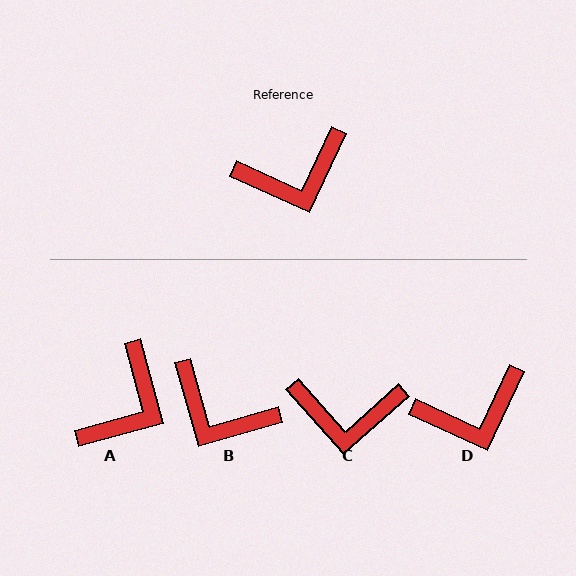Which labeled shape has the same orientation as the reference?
D.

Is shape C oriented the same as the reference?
No, it is off by about 23 degrees.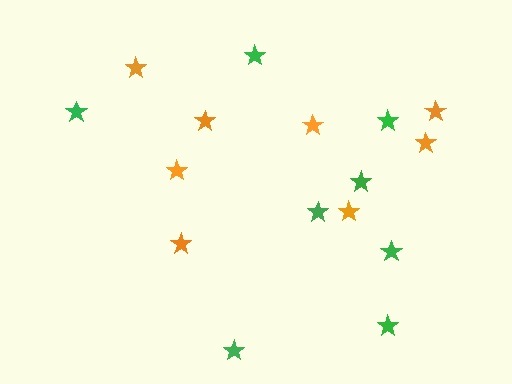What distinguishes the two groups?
There are 2 groups: one group of orange stars (8) and one group of green stars (8).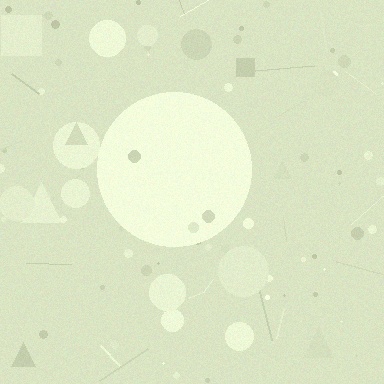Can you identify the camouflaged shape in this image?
The camouflaged shape is a circle.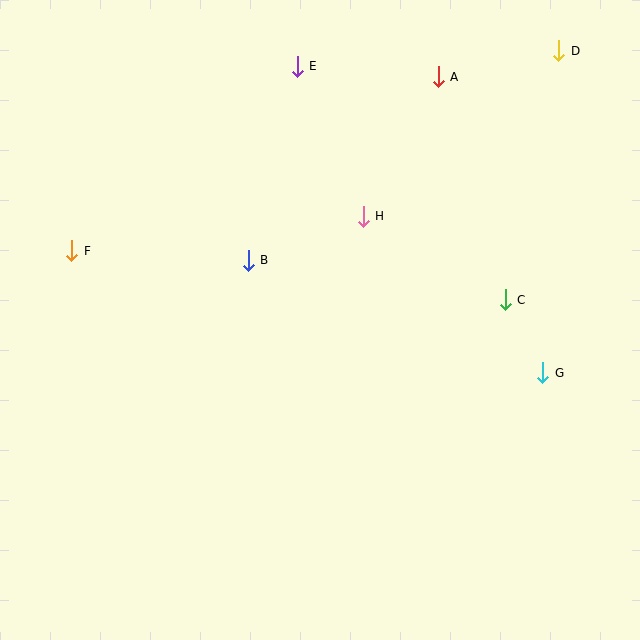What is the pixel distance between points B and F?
The distance between B and F is 177 pixels.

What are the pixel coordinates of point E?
Point E is at (297, 66).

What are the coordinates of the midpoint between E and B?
The midpoint between E and B is at (273, 163).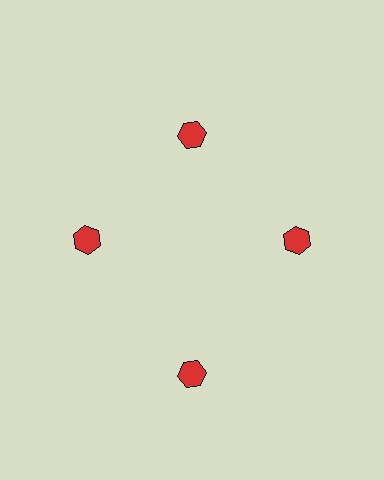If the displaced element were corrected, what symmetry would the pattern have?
It would have 4-fold rotational symmetry — the pattern would map onto itself every 90 degrees.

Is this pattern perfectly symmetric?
No. The 4 red hexagons are arranged in a ring, but one element near the 6 o'clock position is pushed outward from the center, breaking the 4-fold rotational symmetry.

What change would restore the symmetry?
The symmetry would be restored by moving it inward, back onto the ring so that all 4 hexagons sit at equal angles and equal distance from the center.